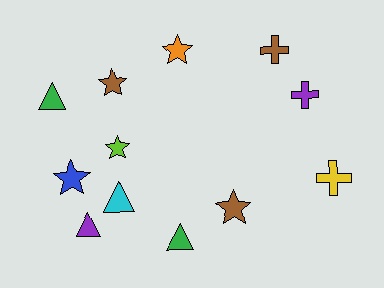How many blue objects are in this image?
There is 1 blue object.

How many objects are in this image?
There are 12 objects.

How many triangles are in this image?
There are 4 triangles.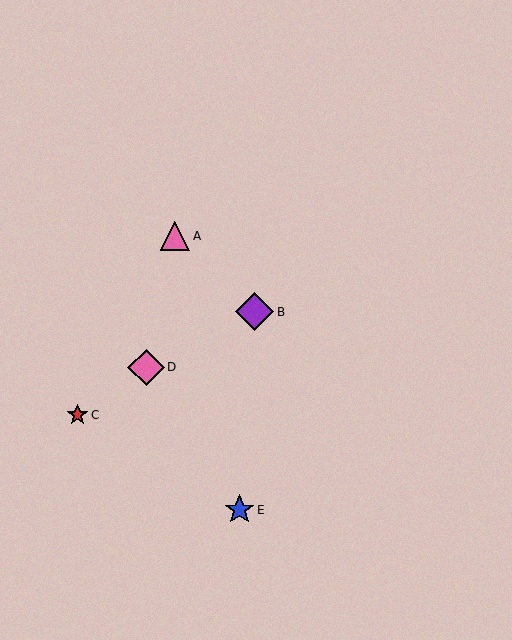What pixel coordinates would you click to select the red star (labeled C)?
Click at (78, 415) to select the red star C.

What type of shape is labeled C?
Shape C is a red star.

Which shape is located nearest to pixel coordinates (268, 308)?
The purple diamond (labeled B) at (255, 312) is nearest to that location.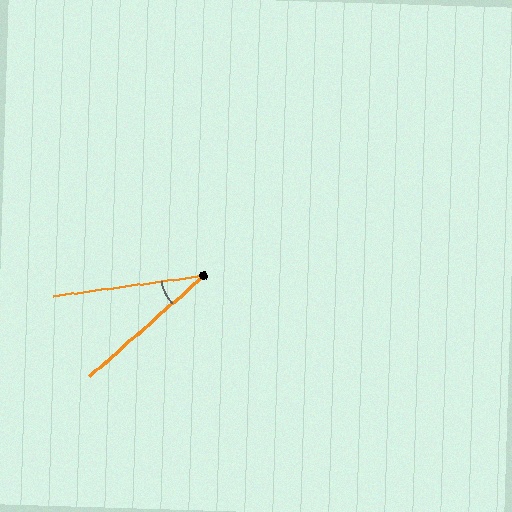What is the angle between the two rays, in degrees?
Approximately 34 degrees.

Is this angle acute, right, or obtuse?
It is acute.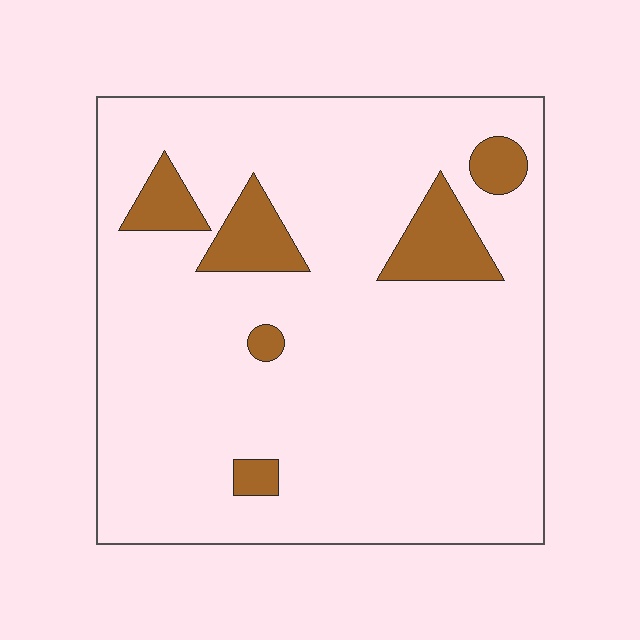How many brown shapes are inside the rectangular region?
6.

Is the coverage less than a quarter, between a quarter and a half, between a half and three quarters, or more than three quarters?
Less than a quarter.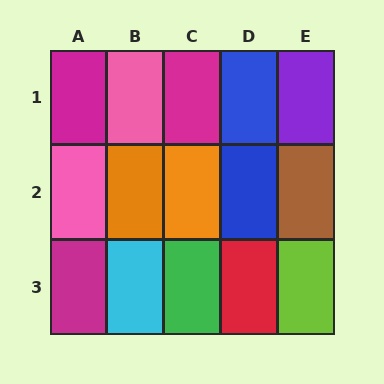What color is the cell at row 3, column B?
Cyan.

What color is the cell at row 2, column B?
Orange.